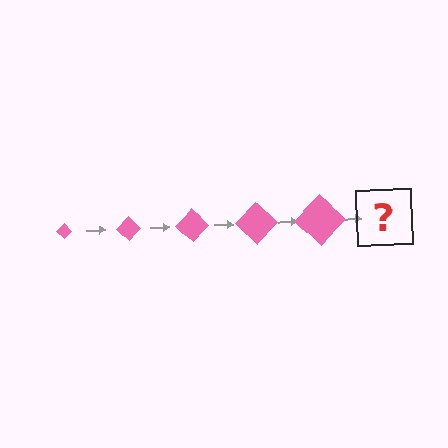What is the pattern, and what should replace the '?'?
The pattern is that the diamond gets progressively larger each step. The '?' should be a pink diamond, larger than the previous one.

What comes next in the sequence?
The next element should be a pink diamond, larger than the previous one.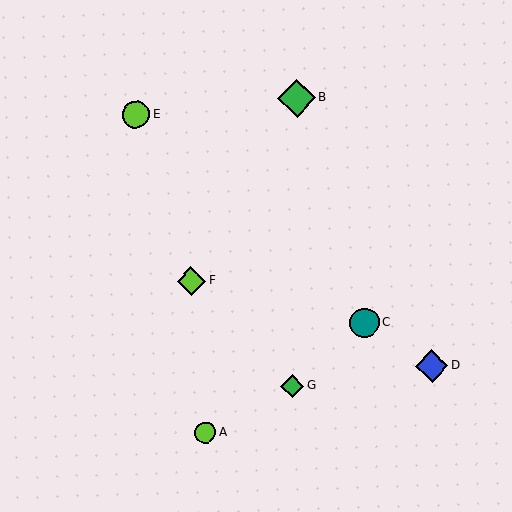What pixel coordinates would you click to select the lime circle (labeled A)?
Click at (206, 433) to select the lime circle A.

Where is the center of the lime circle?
The center of the lime circle is at (206, 433).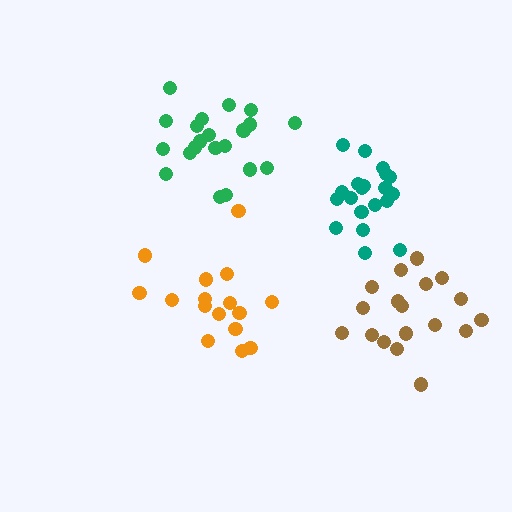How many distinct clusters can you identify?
There are 4 distinct clusters.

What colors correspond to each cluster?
The clusters are colored: orange, green, brown, teal.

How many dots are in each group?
Group 1: 16 dots, Group 2: 21 dots, Group 3: 18 dots, Group 4: 20 dots (75 total).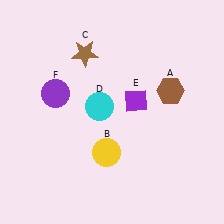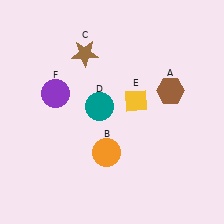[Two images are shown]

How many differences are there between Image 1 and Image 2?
There are 3 differences between the two images.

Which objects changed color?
B changed from yellow to orange. D changed from cyan to teal. E changed from purple to yellow.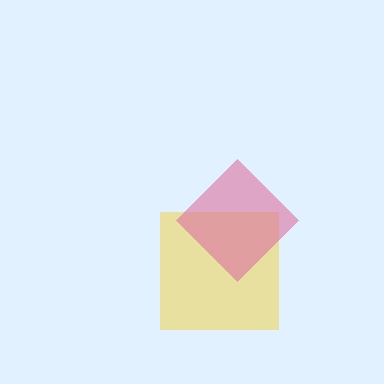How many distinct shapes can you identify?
There are 2 distinct shapes: a yellow square, a pink diamond.